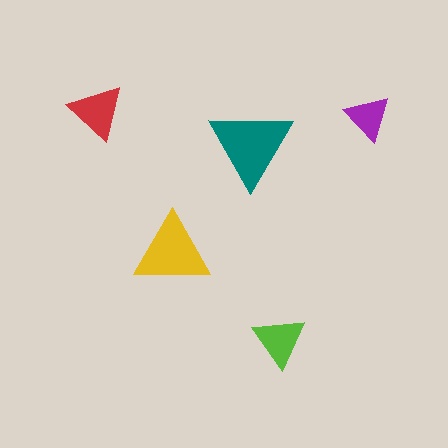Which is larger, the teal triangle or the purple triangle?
The teal one.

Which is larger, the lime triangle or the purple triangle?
The lime one.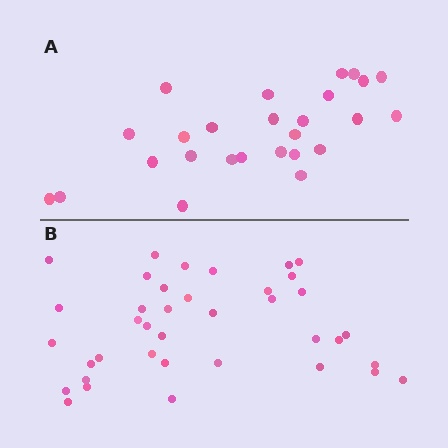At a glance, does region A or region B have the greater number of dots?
Region B (the bottom region) has more dots.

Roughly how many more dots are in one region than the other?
Region B has roughly 12 or so more dots than region A.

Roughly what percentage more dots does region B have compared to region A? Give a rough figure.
About 45% more.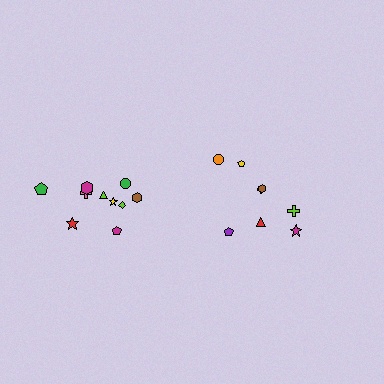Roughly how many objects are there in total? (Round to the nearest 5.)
Roughly 20 objects in total.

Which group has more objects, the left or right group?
The left group.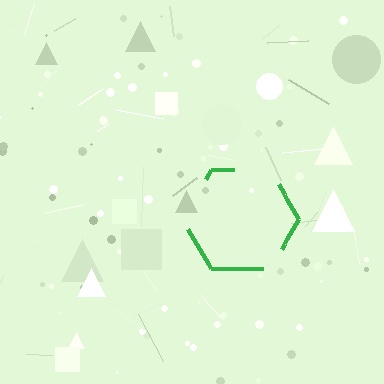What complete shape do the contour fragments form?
The contour fragments form a hexagon.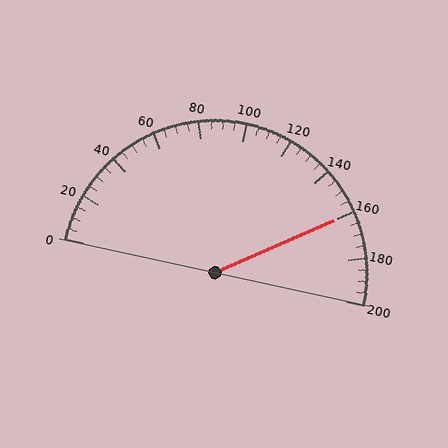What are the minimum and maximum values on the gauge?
The gauge ranges from 0 to 200.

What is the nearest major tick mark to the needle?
The nearest major tick mark is 160.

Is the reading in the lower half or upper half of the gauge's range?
The reading is in the upper half of the range (0 to 200).